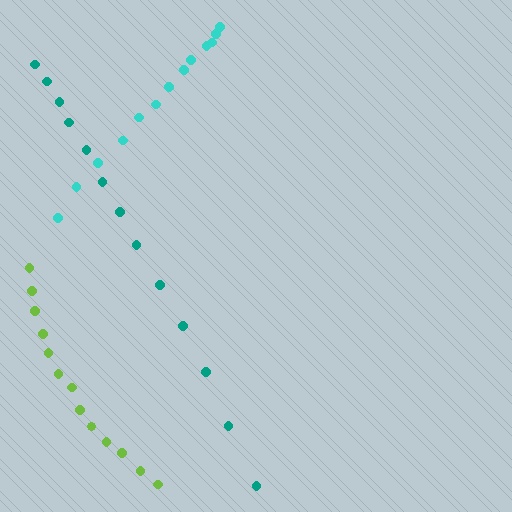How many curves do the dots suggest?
There are 3 distinct paths.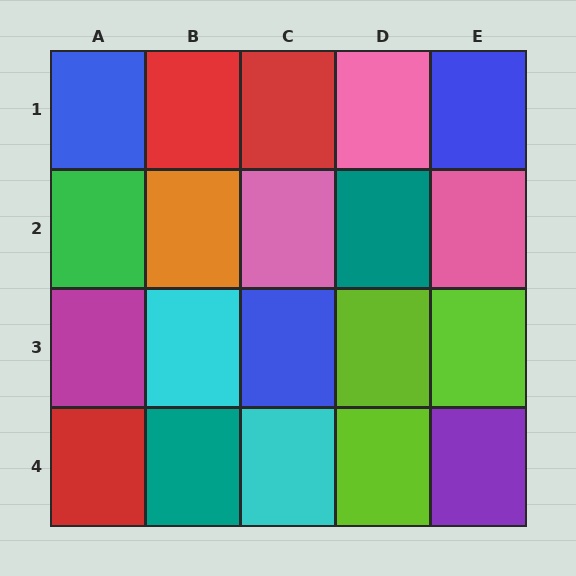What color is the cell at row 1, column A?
Blue.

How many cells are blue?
3 cells are blue.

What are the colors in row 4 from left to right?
Red, teal, cyan, lime, purple.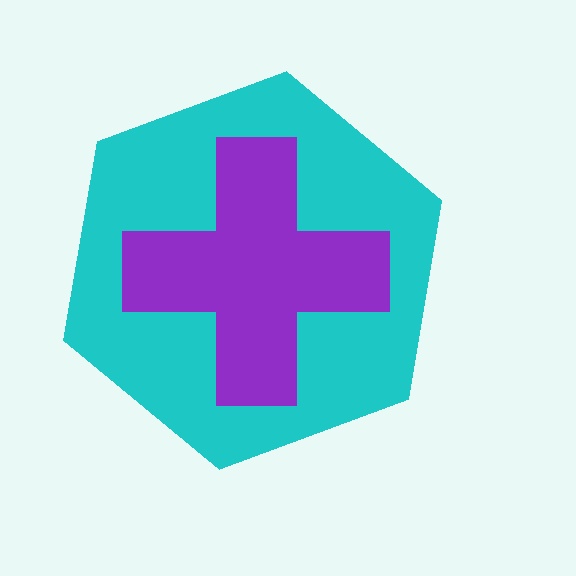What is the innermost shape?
The purple cross.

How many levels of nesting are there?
2.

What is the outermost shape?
The cyan hexagon.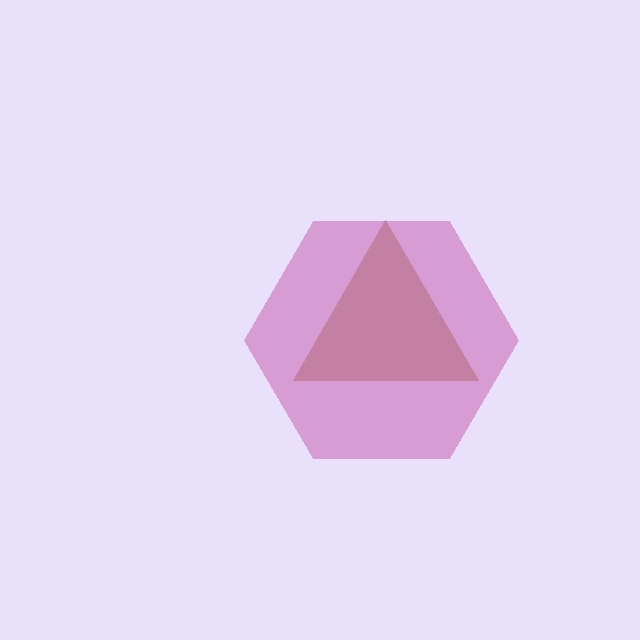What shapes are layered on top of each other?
The layered shapes are: a brown triangle, a magenta hexagon.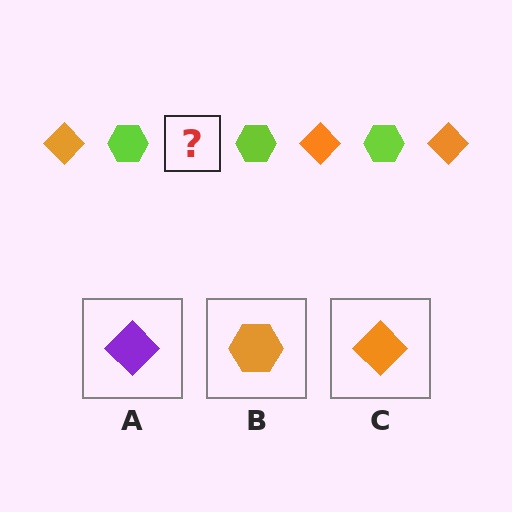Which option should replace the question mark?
Option C.